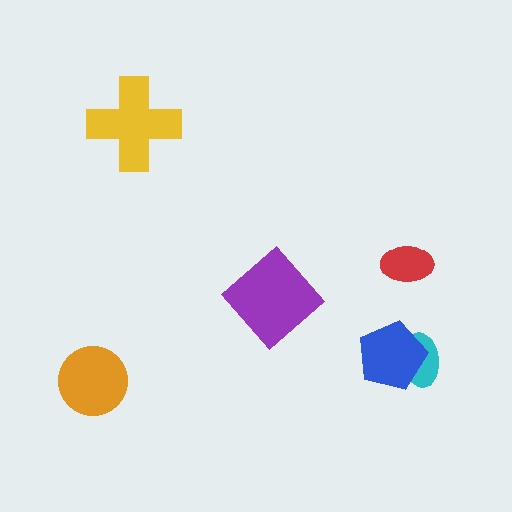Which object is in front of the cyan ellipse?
The blue pentagon is in front of the cyan ellipse.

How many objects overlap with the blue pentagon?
1 object overlaps with the blue pentagon.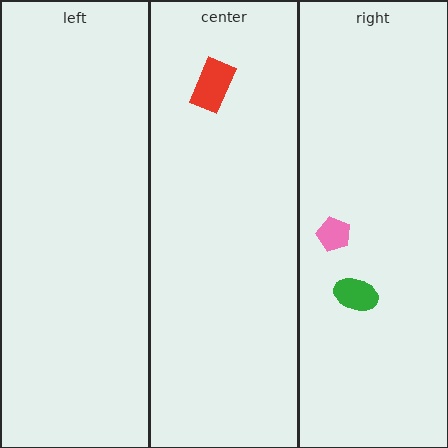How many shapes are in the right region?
2.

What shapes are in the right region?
The pink pentagon, the green ellipse.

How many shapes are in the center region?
1.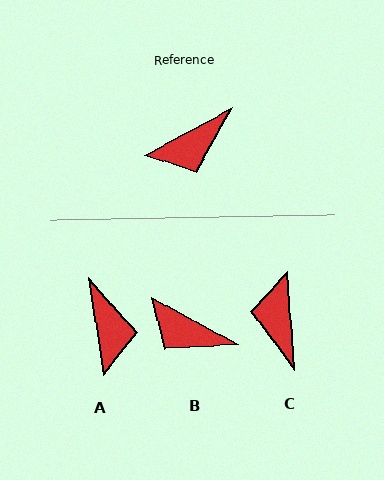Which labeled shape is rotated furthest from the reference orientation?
C, about 114 degrees away.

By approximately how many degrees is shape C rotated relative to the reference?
Approximately 114 degrees clockwise.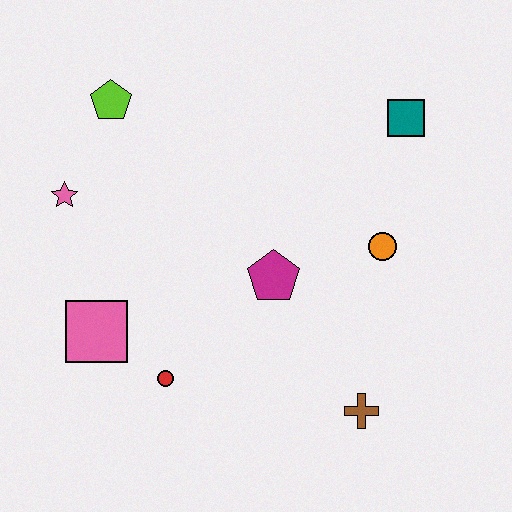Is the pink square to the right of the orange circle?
No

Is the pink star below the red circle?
No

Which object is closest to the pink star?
The lime pentagon is closest to the pink star.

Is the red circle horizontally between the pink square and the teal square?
Yes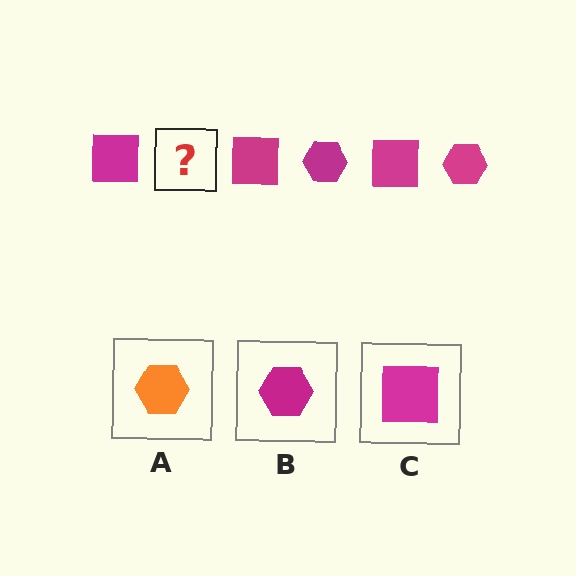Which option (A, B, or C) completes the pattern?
B.